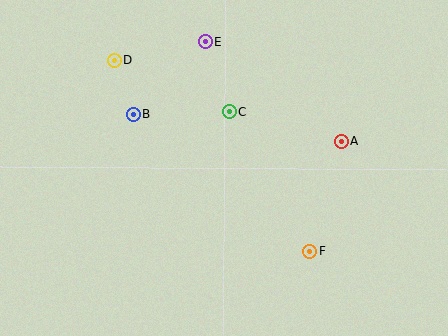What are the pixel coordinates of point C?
Point C is at (230, 112).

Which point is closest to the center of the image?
Point C at (230, 112) is closest to the center.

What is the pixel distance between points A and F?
The distance between A and F is 115 pixels.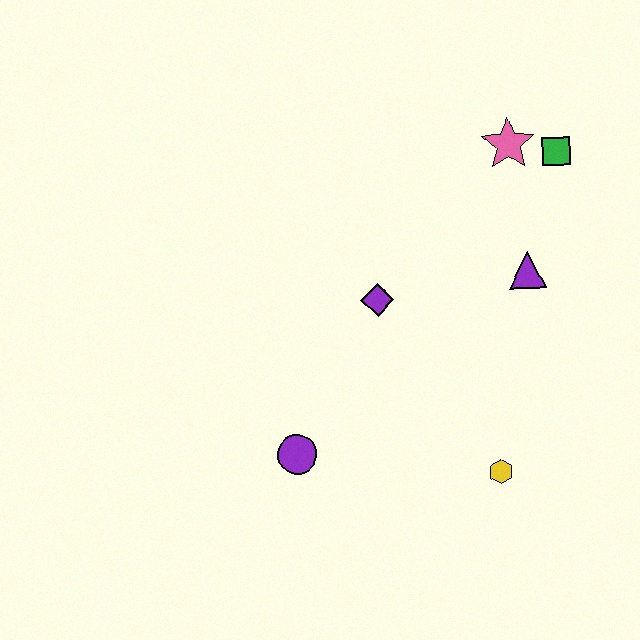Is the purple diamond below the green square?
Yes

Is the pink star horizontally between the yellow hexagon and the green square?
Yes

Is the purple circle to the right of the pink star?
No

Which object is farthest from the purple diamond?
The green square is farthest from the purple diamond.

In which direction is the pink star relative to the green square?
The pink star is to the left of the green square.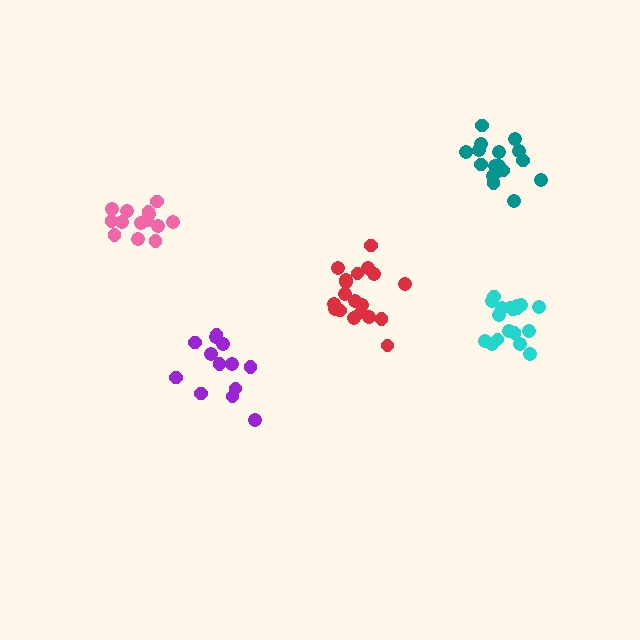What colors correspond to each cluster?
The clusters are colored: pink, teal, purple, red, cyan.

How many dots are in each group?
Group 1: 14 dots, Group 2: 16 dots, Group 3: 13 dots, Group 4: 19 dots, Group 5: 18 dots (80 total).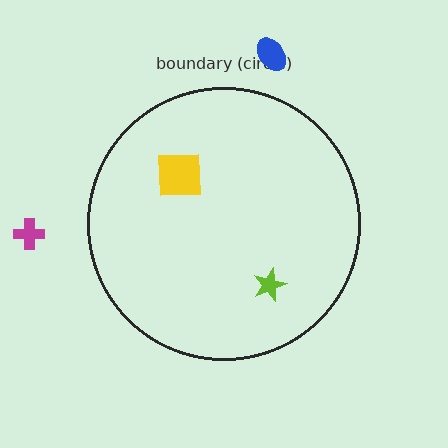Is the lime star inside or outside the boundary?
Inside.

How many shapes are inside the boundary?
2 inside, 2 outside.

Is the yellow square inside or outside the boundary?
Inside.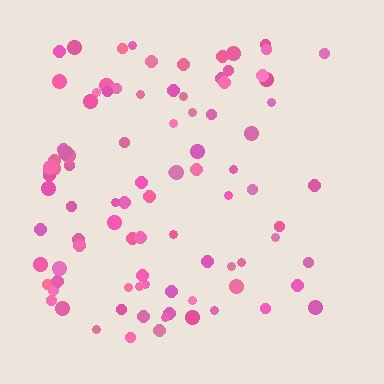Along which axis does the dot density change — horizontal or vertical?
Horizontal.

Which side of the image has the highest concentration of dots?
The left.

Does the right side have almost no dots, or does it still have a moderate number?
Still a moderate number, just noticeably fewer than the left.